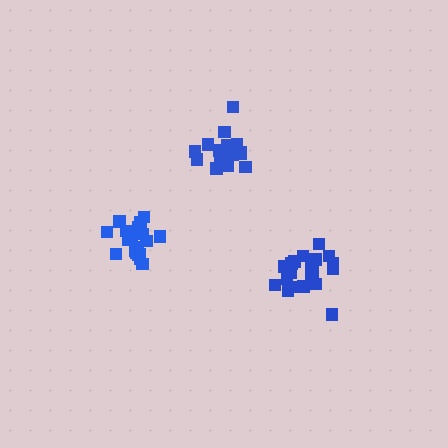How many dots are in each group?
Group 1: 21 dots, Group 2: 20 dots, Group 3: 17 dots (58 total).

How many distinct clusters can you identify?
There are 3 distinct clusters.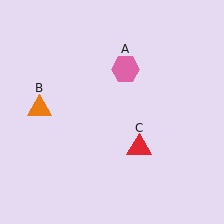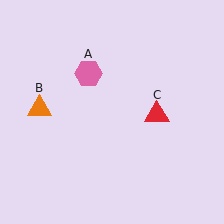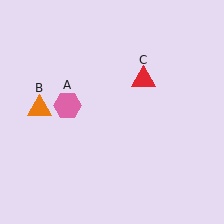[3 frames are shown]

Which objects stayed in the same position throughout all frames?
Orange triangle (object B) remained stationary.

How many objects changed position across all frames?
2 objects changed position: pink hexagon (object A), red triangle (object C).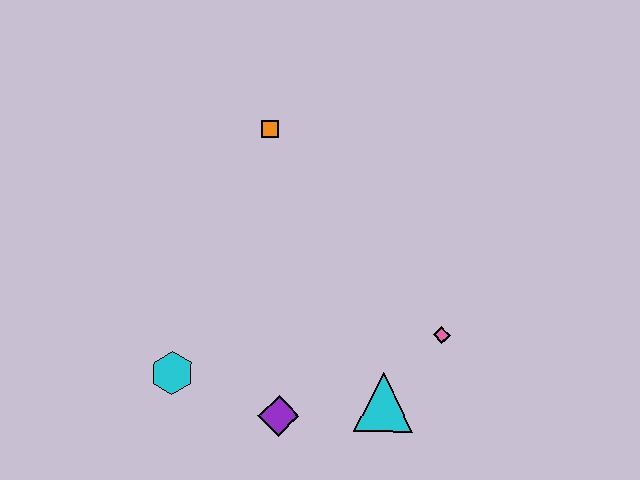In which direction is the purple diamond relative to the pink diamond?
The purple diamond is to the left of the pink diamond.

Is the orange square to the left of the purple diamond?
Yes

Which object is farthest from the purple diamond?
The orange square is farthest from the purple diamond.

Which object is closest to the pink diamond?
The cyan triangle is closest to the pink diamond.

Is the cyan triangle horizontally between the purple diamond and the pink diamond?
Yes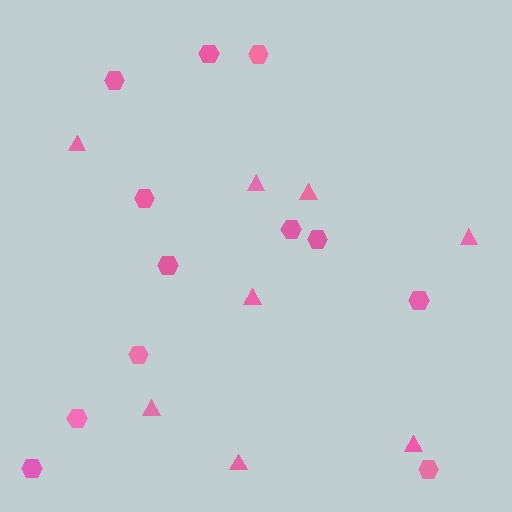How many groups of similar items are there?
There are 2 groups: one group of hexagons (12) and one group of triangles (8).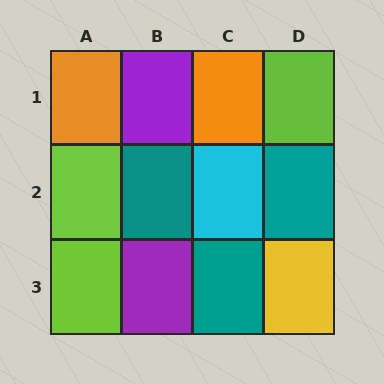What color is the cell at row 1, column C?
Orange.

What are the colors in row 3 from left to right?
Lime, purple, teal, yellow.